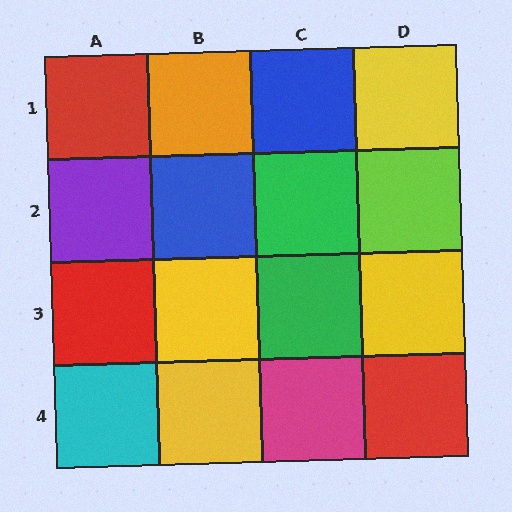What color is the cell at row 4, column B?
Yellow.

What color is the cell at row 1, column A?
Red.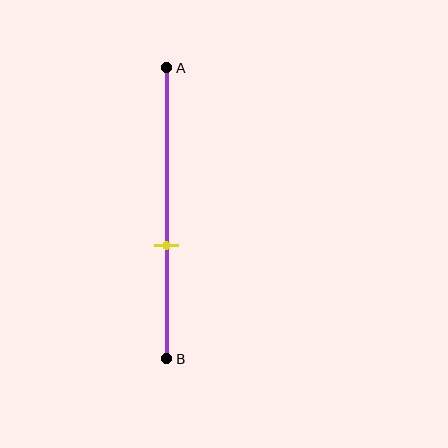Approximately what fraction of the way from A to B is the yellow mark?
The yellow mark is approximately 60% of the way from A to B.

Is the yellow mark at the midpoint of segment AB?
No, the mark is at about 60% from A, not at the 50% midpoint.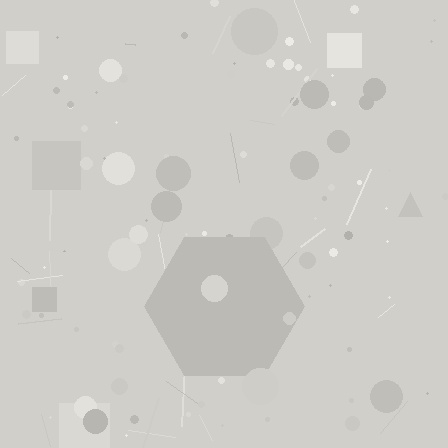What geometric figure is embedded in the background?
A hexagon is embedded in the background.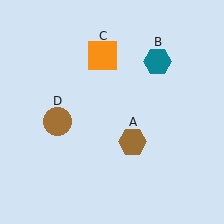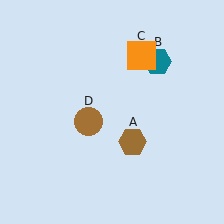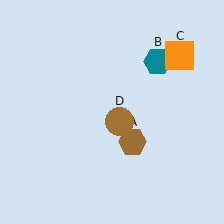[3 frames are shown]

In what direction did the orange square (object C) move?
The orange square (object C) moved right.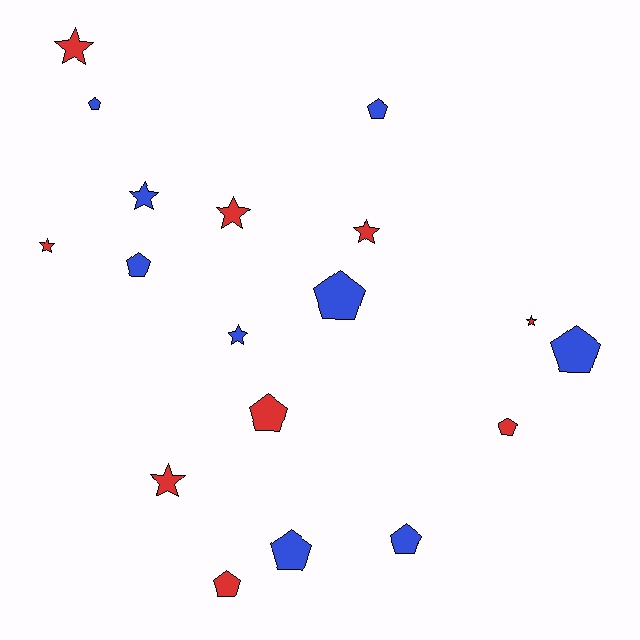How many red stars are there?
There are 6 red stars.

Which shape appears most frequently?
Pentagon, with 10 objects.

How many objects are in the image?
There are 18 objects.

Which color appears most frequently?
Blue, with 9 objects.